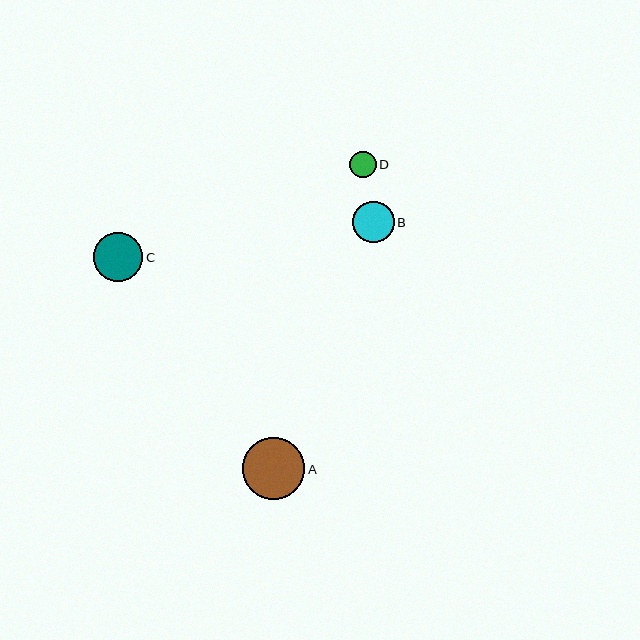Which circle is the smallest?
Circle D is the smallest with a size of approximately 26 pixels.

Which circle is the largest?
Circle A is the largest with a size of approximately 62 pixels.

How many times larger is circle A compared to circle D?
Circle A is approximately 2.4 times the size of circle D.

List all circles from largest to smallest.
From largest to smallest: A, C, B, D.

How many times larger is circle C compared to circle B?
Circle C is approximately 1.2 times the size of circle B.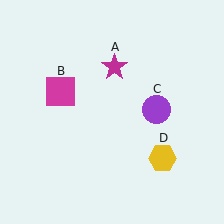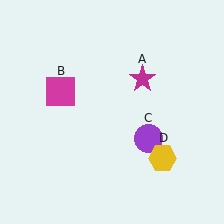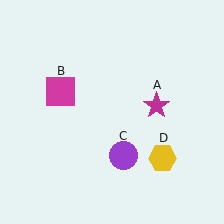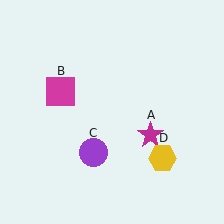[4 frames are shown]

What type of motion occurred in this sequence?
The magenta star (object A), purple circle (object C) rotated clockwise around the center of the scene.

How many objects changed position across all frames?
2 objects changed position: magenta star (object A), purple circle (object C).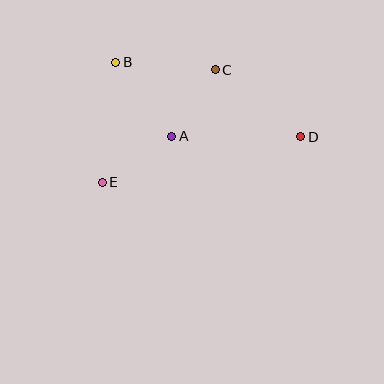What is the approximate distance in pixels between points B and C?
The distance between B and C is approximately 100 pixels.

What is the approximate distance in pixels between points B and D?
The distance between B and D is approximately 199 pixels.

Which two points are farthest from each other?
Points D and E are farthest from each other.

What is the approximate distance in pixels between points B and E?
The distance between B and E is approximately 121 pixels.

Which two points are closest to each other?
Points A and C are closest to each other.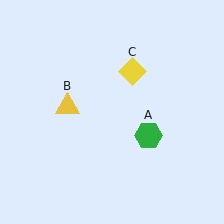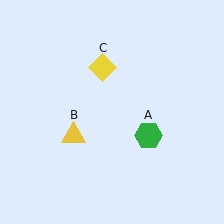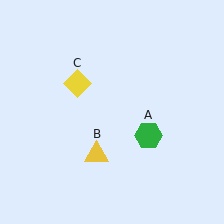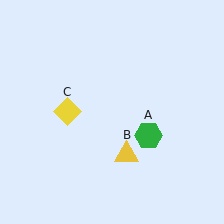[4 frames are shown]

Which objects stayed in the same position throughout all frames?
Green hexagon (object A) remained stationary.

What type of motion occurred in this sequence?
The yellow triangle (object B), yellow diamond (object C) rotated counterclockwise around the center of the scene.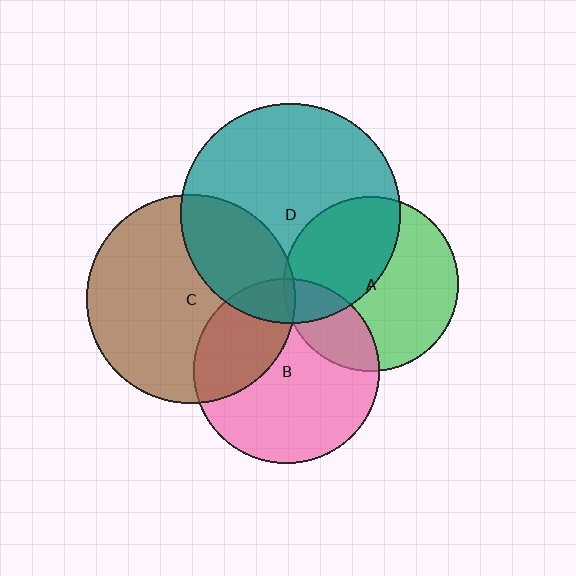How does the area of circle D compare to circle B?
Approximately 1.4 times.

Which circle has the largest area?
Circle D (teal).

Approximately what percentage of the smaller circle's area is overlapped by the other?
Approximately 45%.